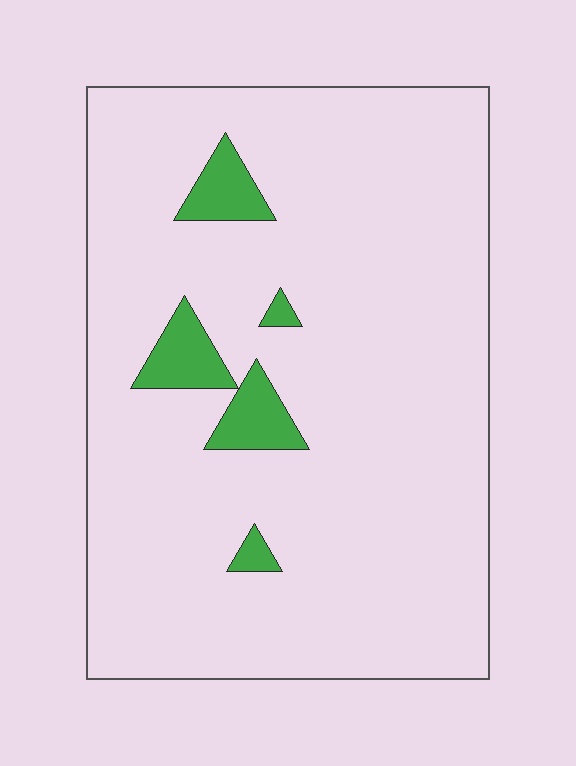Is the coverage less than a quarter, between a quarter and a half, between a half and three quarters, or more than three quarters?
Less than a quarter.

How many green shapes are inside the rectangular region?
5.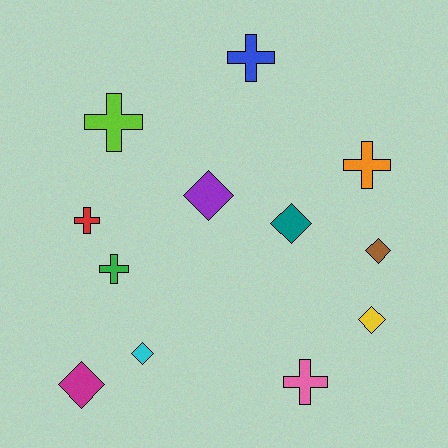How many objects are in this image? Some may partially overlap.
There are 12 objects.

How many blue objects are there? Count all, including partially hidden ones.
There is 1 blue object.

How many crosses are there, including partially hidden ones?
There are 6 crosses.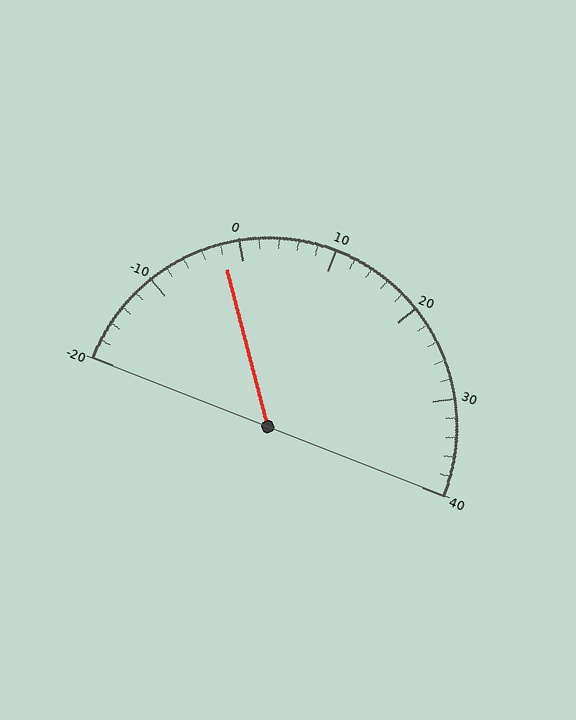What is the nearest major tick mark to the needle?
The nearest major tick mark is 0.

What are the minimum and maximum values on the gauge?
The gauge ranges from -20 to 40.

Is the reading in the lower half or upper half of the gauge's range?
The reading is in the lower half of the range (-20 to 40).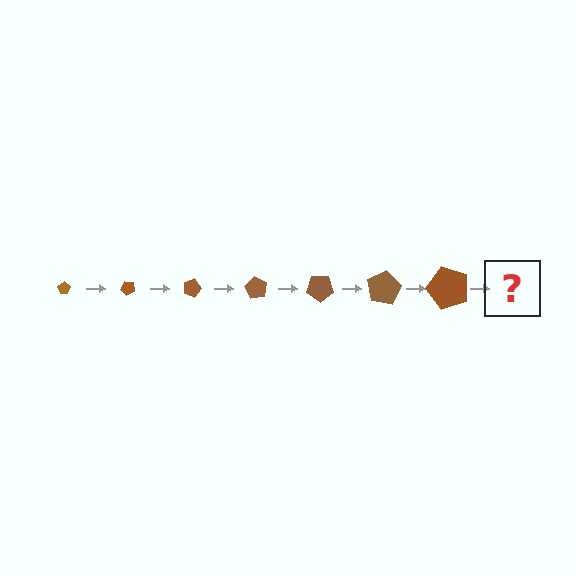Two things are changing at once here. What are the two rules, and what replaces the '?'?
The two rules are that the pentagon grows larger each step and it rotates 45 degrees each step. The '?' should be a pentagon, larger than the previous one and rotated 315 degrees from the start.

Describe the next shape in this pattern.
It should be a pentagon, larger than the previous one and rotated 315 degrees from the start.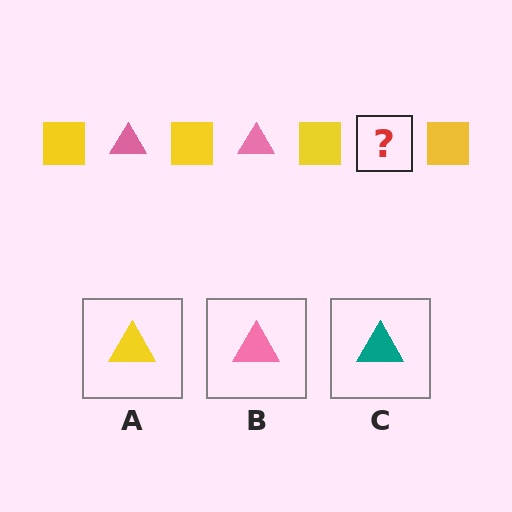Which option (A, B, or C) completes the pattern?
B.